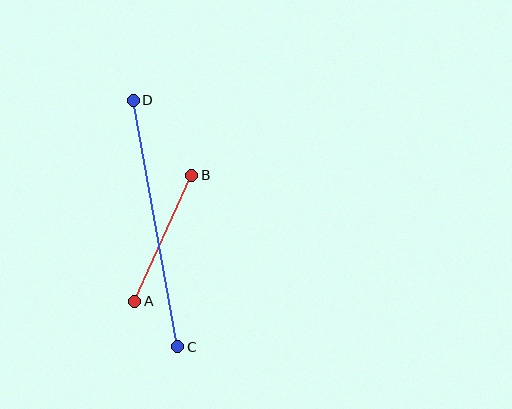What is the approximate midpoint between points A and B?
The midpoint is at approximately (163, 238) pixels.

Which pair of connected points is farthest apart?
Points C and D are farthest apart.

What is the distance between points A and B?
The distance is approximately 138 pixels.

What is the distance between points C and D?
The distance is approximately 250 pixels.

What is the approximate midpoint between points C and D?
The midpoint is at approximately (155, 223) pixels.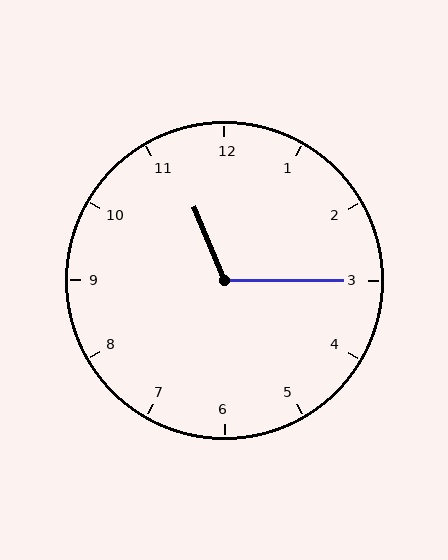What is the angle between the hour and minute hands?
Approximately 112 degrees.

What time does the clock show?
11:15.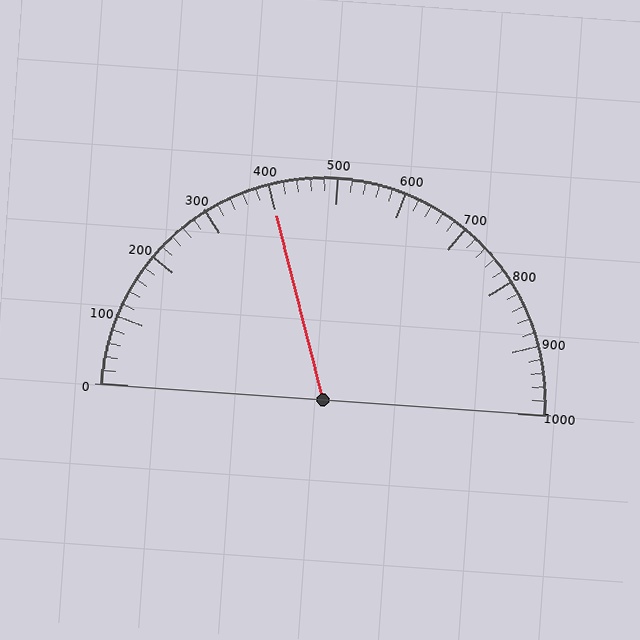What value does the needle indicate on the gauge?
The needle indicates approximately 400.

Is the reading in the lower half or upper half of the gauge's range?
The reading is in the lower half of the range (0 to 1000).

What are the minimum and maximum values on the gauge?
The gauge ranges from 0 to 1000.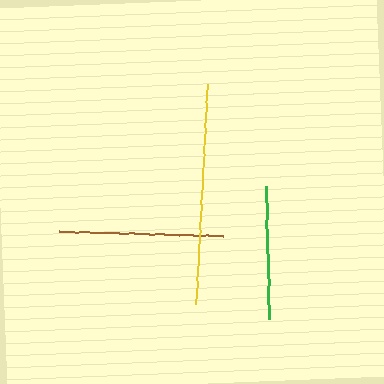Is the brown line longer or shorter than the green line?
The brown line is longer than the green line.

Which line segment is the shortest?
The green line is the shortest at approximately 133 pixels.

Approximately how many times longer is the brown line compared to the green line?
The brown line is approximately 1.2 times the length of the green line.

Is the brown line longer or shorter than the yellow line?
The yellow line is longer than the brown line.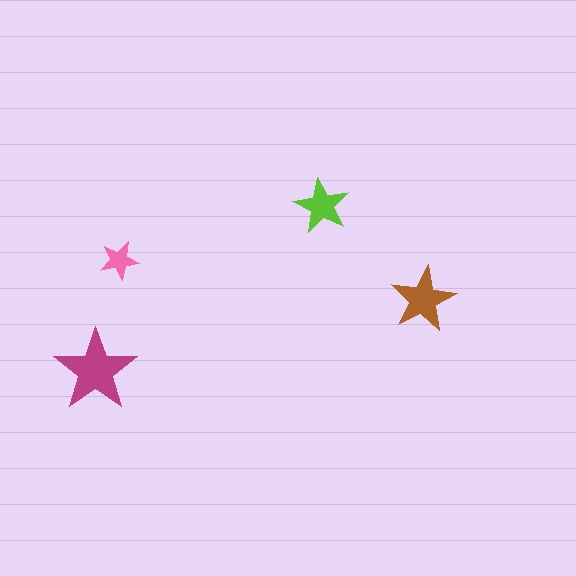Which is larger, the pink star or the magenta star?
The magenta one.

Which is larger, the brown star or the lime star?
The brown one.